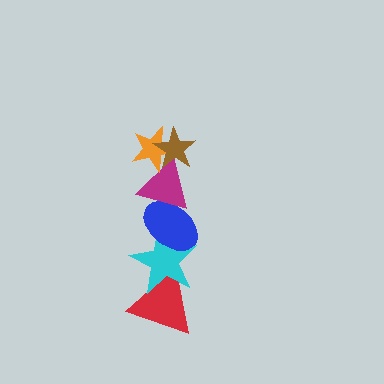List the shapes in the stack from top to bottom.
From top to bottom: the brown star, the orange star, the magenta triangle, the blue ellipse, the cyan star, the red triangle.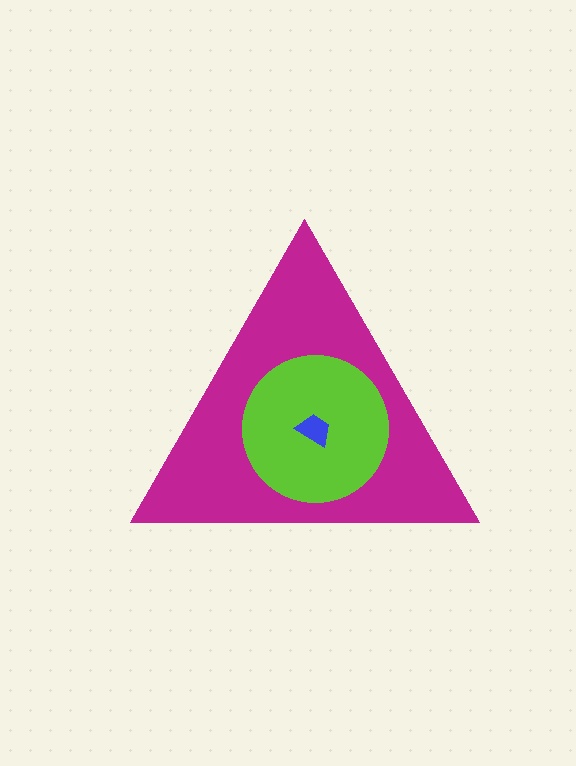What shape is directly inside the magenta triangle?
The lime circle.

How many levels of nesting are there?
3.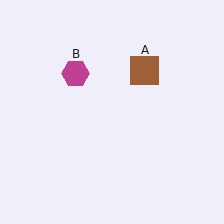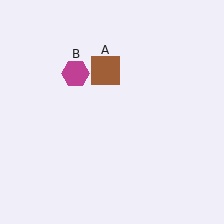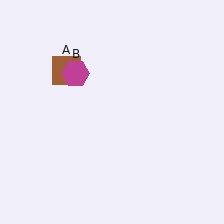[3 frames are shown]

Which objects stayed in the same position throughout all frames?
Magenta hexagon (object B) remained stationary.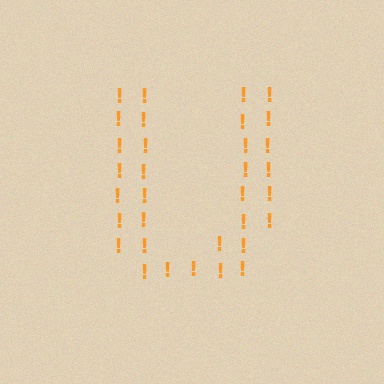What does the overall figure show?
The overall figure shows the letter U.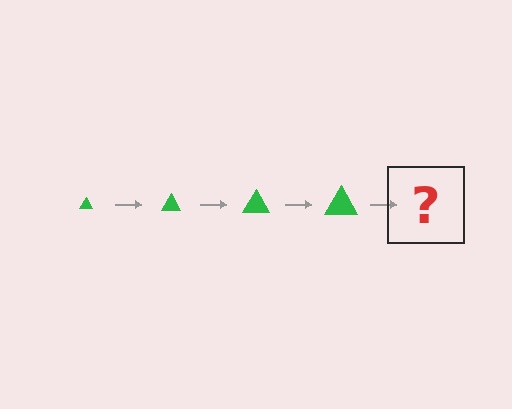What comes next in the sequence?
The next element should be a green triangle, larger than the previous one.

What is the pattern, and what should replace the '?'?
The pattern is that the triangle gets progressively larger each step. The '?' should be a green triangle, larger than the previous one.